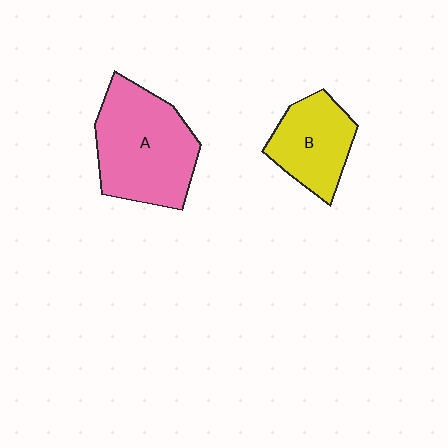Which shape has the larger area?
Shape A (pink).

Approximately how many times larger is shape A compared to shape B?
Approximately 1.6 times.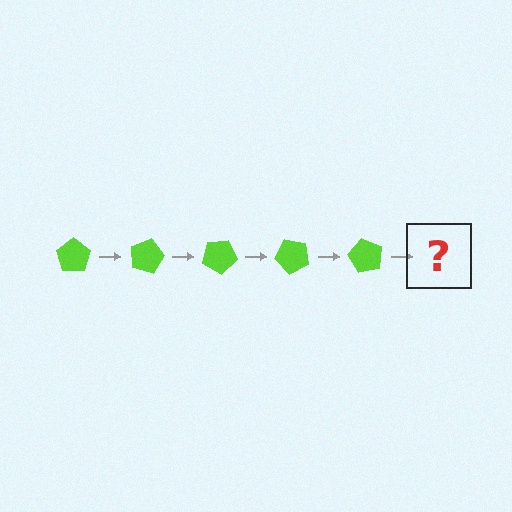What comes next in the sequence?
The next element should be a lime pentagon rotated 75 degrees.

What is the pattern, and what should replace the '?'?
The pattern is that the pentagon rotates 15 degrees each step. The '?' should be a lime pentagon rotated 75 degrees.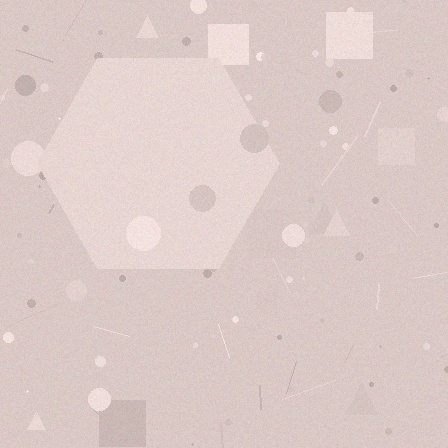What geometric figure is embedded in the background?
A hexagon is embedded in the background.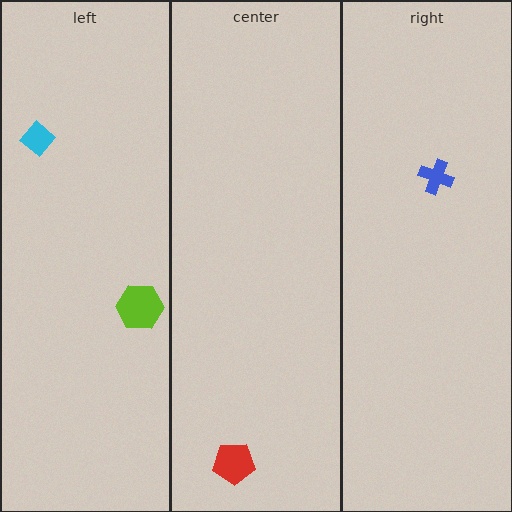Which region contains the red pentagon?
The center region.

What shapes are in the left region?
The lime hexagon, the cyan diamond.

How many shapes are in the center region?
1.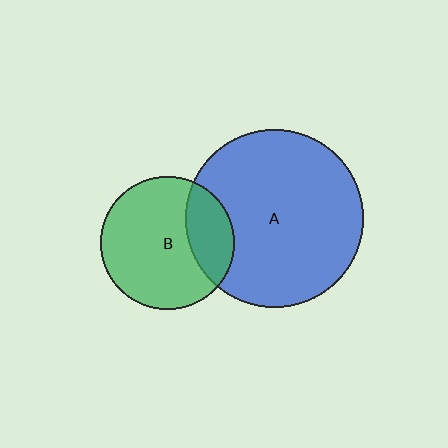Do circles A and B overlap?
Yes.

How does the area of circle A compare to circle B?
Approximately 1.8 times.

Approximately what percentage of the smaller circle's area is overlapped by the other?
Approximately 25%.